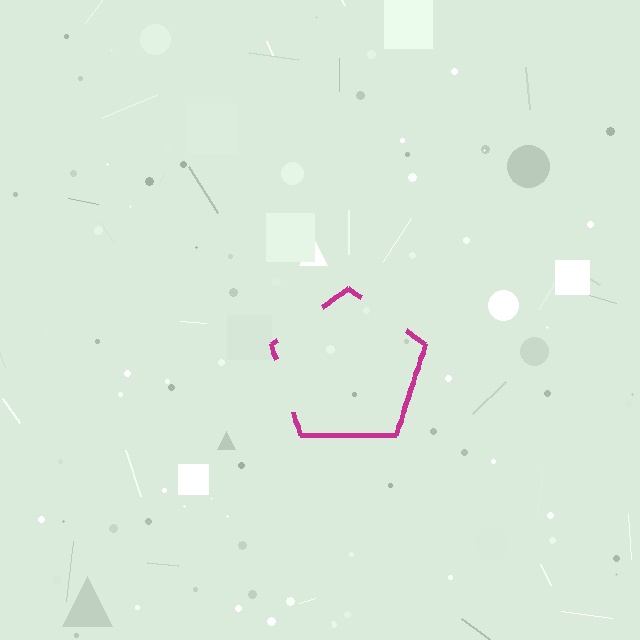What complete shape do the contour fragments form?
The contour fragments form a pentagon.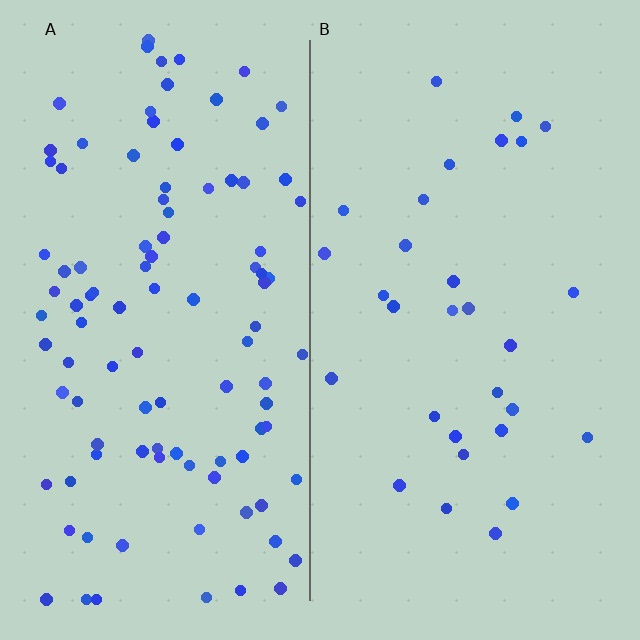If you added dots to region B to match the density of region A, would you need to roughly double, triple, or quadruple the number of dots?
Approximately triple.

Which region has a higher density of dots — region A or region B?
A (the left).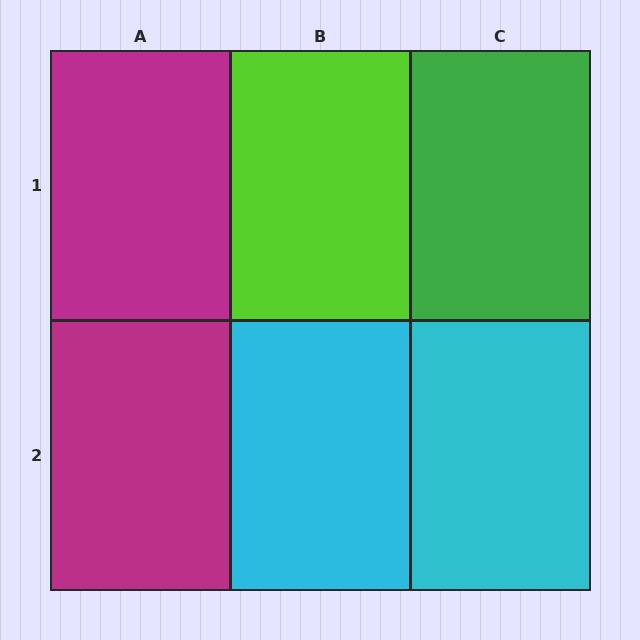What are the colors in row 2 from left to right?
Magenta, cyan, cyan.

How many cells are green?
1 cell is green.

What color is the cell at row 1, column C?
Green.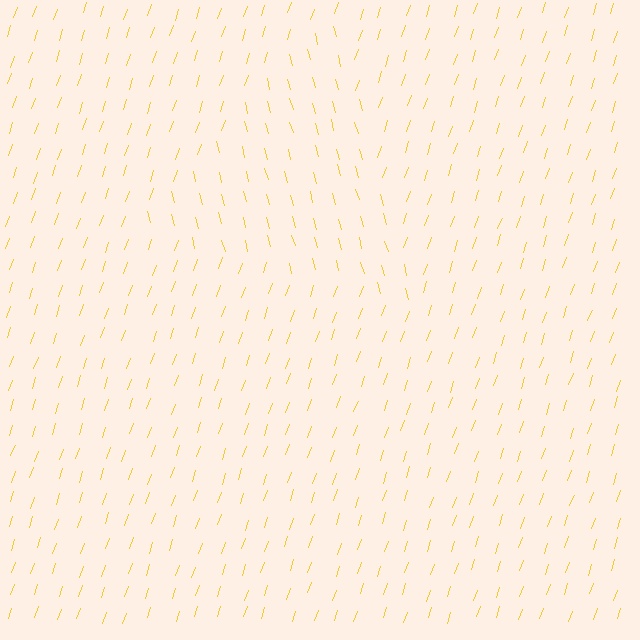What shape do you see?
I see a triangle.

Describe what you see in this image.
The image is filled with small yellow line segments. A triangle region in the image has lines oriented differently from the surrounding lines, creating a visible texture boundary.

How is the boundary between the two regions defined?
The boundary is defined purely by a change in line orientation (approximately 35 degrees difference). All lines are the same color and thickness.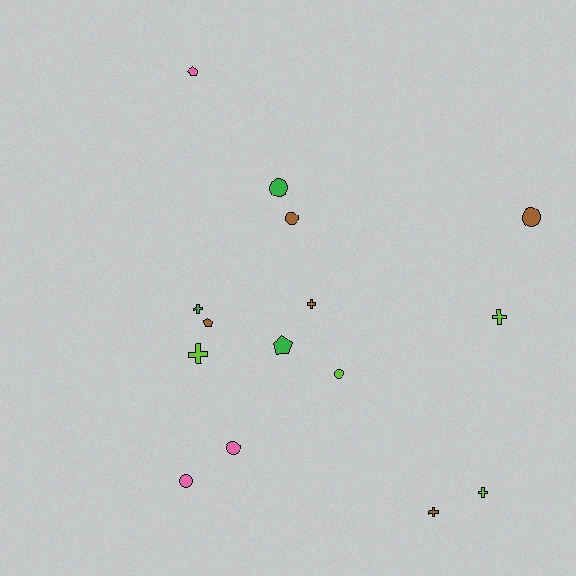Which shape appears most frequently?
Cross, with 6 objects.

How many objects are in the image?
There are 15 objects.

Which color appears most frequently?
Brown, with 5 objects.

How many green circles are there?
There is 1 green circle.